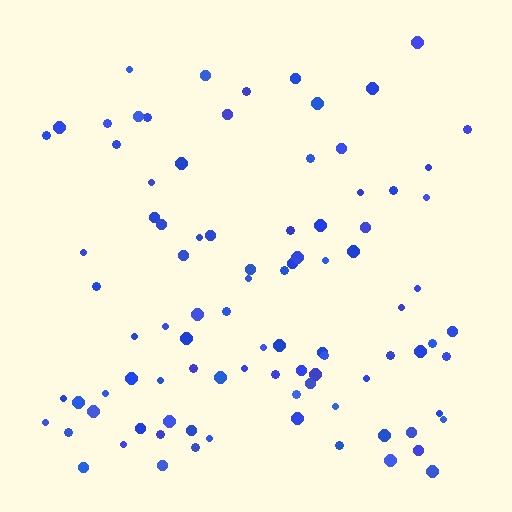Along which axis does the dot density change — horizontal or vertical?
Vertical.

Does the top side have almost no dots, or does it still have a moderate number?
Still a moderate number, just noticeably fewer than the bottom.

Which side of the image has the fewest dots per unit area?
The top.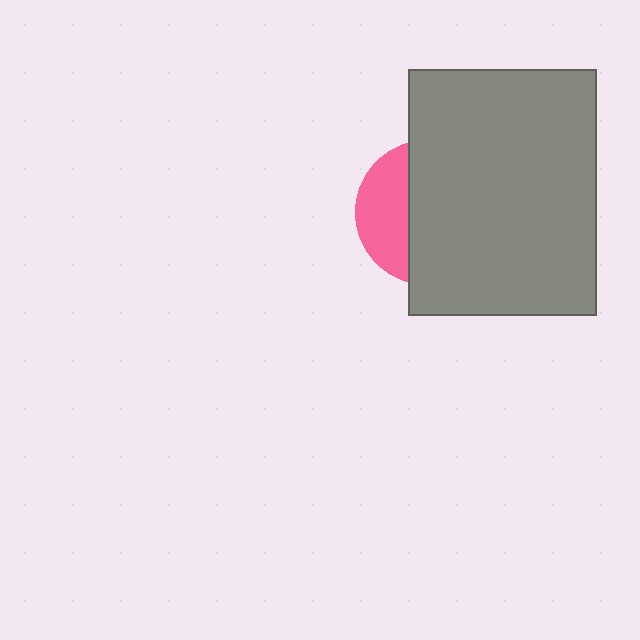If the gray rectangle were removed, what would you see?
You would see the complete pink circle.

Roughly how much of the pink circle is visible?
A small part of it is visible (roughly 33%).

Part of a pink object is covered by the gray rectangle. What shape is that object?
It is a circle.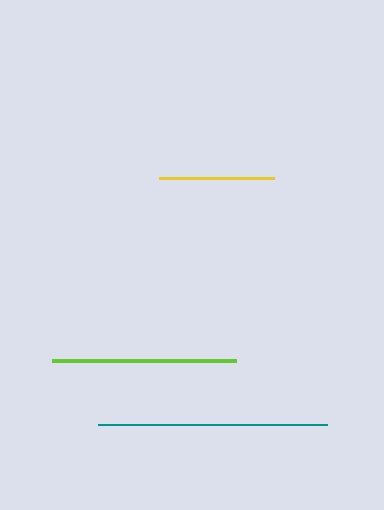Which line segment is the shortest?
The yellow line is the shortest at approximately 115 pixels.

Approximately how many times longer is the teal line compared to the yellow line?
The teal line is approximately 2.0 times the length of the yellow line.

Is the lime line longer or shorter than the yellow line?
The lime line is longer than the yellow line.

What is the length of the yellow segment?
The yellow segment is approximately 115 pixels long.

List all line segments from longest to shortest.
From longest to shortest: teal, lime, yellow.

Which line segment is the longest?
The teal line is the longest at approximately 229 pixels.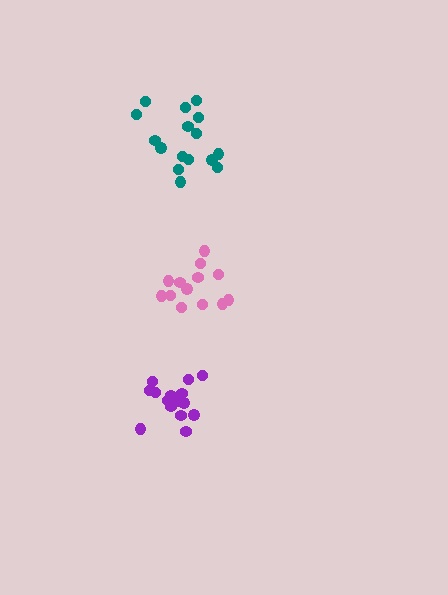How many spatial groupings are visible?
There are 3 spatial groupings.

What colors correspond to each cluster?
The clusters are colored: purple, pink, teal.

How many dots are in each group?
Group 1: 16 dots, Group 2: 13 dots, Group 3: 16 dots (45 total).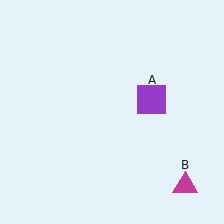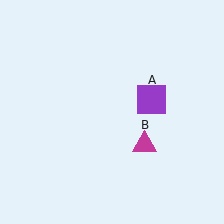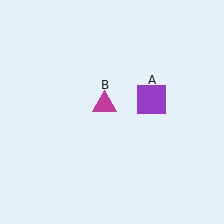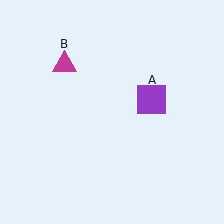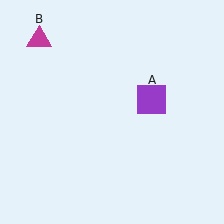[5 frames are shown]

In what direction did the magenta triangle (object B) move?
The magenta triangle (object B) moved up and to the left.